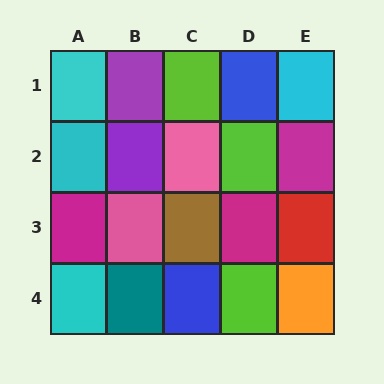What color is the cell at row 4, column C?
Blue.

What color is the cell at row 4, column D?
Lime.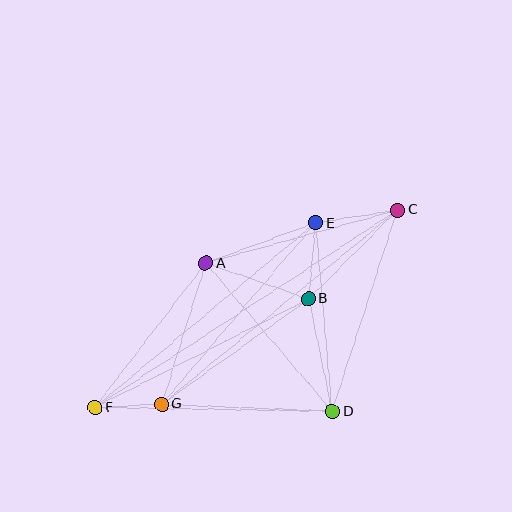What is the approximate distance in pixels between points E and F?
The distance between E and F is approximately 288 pixels.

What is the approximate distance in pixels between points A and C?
The distance between A and C is approximately 199 pixels.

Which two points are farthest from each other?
Points C and F are farthest from each other.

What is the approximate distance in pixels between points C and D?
The distance between C and D is approximately 212 pixels.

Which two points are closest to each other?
Points F and G are closest to each other.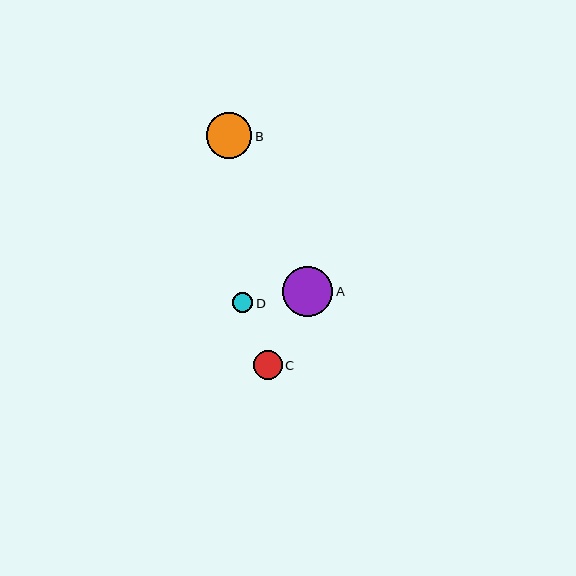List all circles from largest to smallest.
From largest to smallest: A, B, C, D.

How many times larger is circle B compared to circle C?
Circle B is approximately 1.6 times the size of circle C.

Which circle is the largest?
Circle A is the largest with a size of approximately 50 pixels.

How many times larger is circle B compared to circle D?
Circle B is approximately 2.2 times the size of circle D.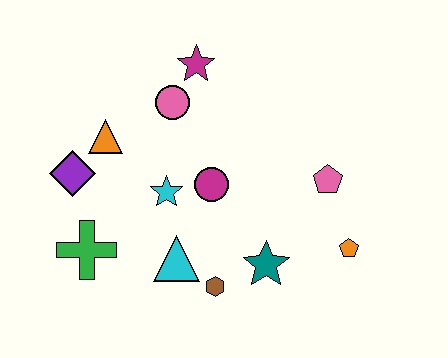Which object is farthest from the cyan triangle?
The magenta star is farthest from the cyan triangle.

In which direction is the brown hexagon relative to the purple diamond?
The brown hexagon is to the right of the purple diamond.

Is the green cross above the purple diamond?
No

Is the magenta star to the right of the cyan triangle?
Yes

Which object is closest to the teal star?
The brown hexagon is closest to the teal star.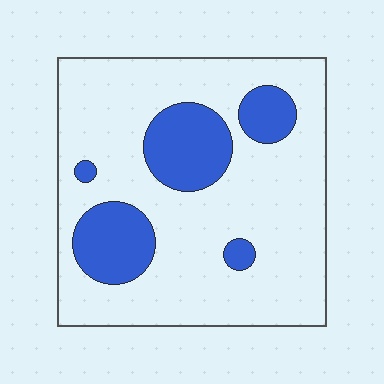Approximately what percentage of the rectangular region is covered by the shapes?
Approximately 20%.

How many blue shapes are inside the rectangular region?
5.